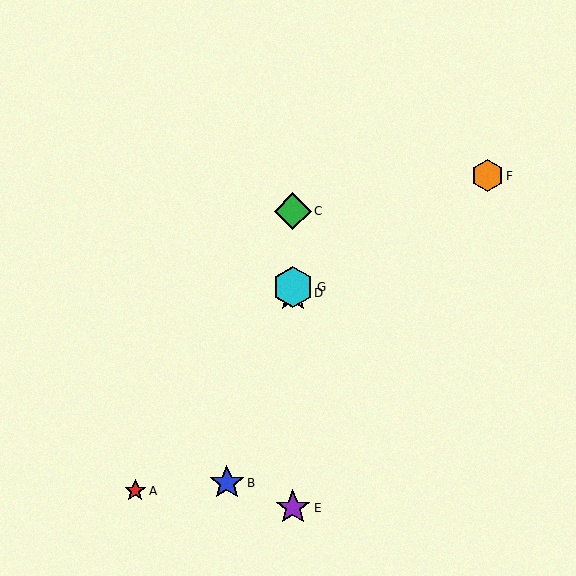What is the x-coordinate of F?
Object F is at x≈487.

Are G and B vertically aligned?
No, G is at x≈293 and B is at x≈227.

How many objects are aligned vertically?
4 objects (C, D, E, G) are aligned vertically.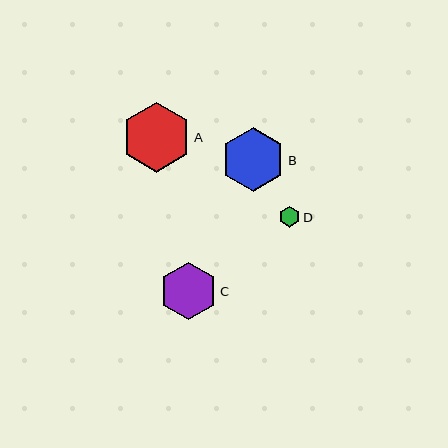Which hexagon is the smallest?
Hexagon D is the smallest with a size of approximately 21 pixels.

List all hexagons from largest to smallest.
From largest to smallest: A, B, C, D.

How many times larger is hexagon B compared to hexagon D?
Hexagon B is approximately 3.0 times the size of hexagon D.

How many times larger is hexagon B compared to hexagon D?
Hexagon B is approximately 3.0 times the size of hexagon D.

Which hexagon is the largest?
Hexagon A is the largest with a size of approximately 69 pixels.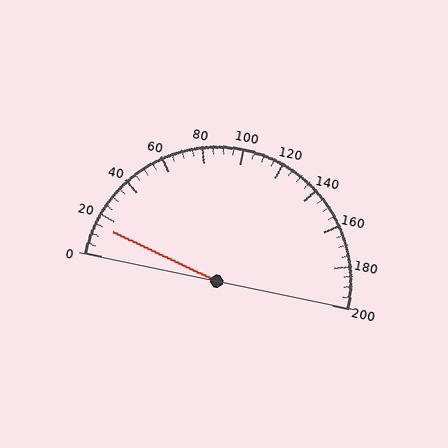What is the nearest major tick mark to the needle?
The nearest major tick mark is 20.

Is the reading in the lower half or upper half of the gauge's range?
The reading is in the lower half of the range (0 to 200).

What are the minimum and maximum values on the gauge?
The gauge ranges from 0 to 200.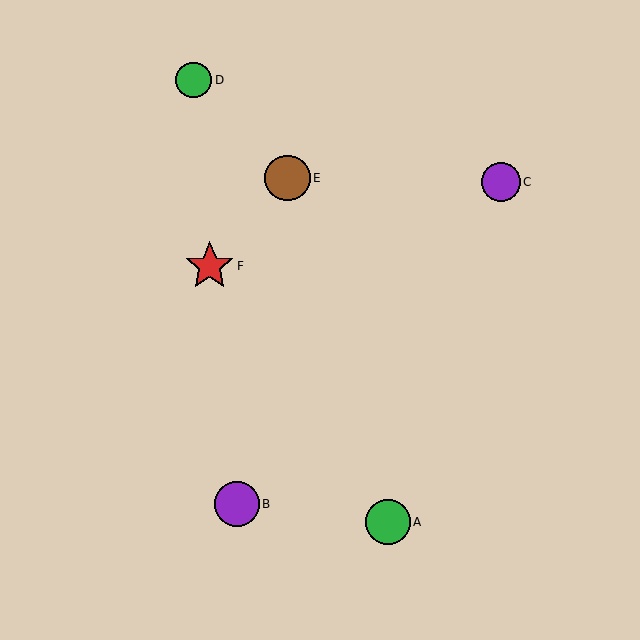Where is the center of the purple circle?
The center of the purple circle is at (237, 504).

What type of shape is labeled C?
Shape C is a purple circle.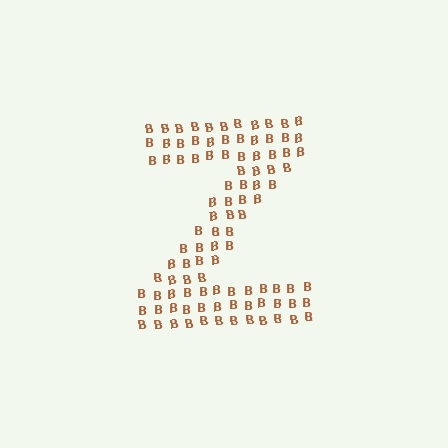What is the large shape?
The large shape is the letter Z.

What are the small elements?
The small elements are letter B's.